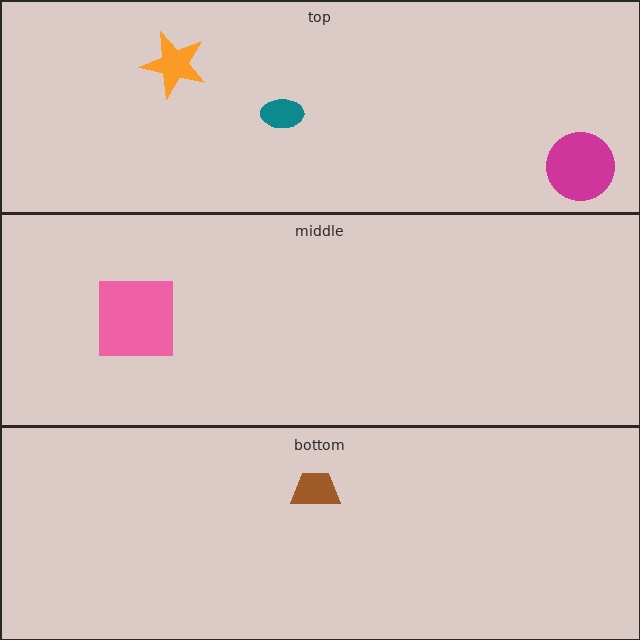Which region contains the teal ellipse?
The top region.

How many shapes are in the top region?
3.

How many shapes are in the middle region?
1.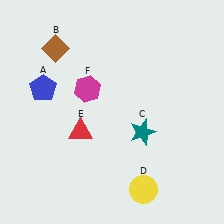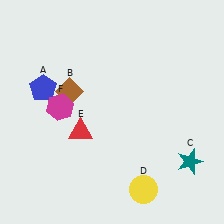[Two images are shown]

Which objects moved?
The objects that moved are: the brown diamond (B), the teal star (C), the magenta hexagon (F).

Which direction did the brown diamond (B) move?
The brown diamond (B) moved down.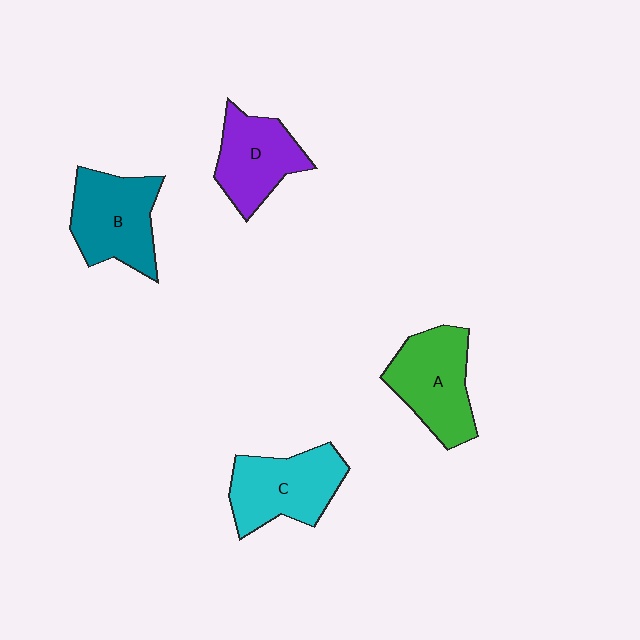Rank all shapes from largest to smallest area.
From largest to smallest: A (green), B (teal), C (cyan), D (purple).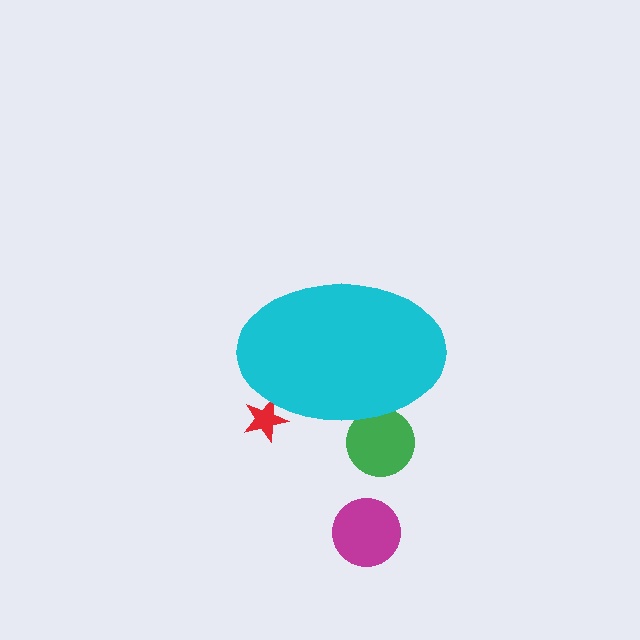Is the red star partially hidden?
Yes, the red star is partially hidden behind the cyan ellipse.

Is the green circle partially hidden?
Yes, the green circle is partially hidden behind the cyan ellipse.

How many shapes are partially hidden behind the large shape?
2 shapes are partially hidden.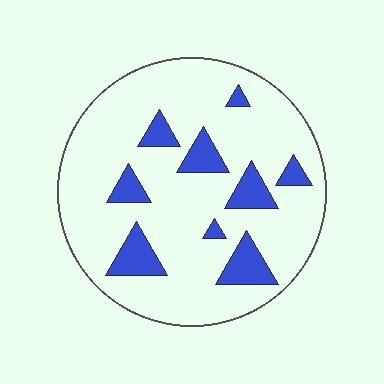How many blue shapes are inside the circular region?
9.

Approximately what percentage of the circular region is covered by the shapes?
Approximately 15%.